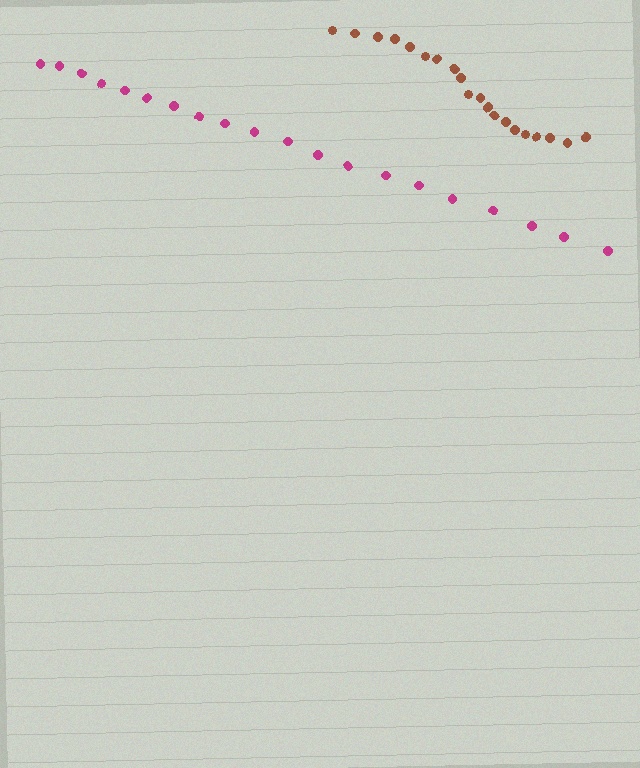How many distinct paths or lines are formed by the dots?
There are 2 distinct paths.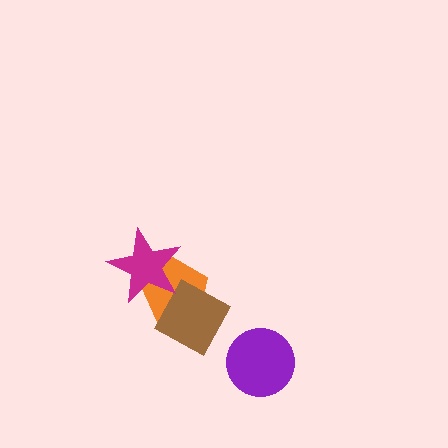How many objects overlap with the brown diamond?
2 objects overlap with the brown diamond.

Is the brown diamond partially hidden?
Yes, it is partially covered by another shape.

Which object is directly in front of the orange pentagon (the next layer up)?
The brown diamond is directly in front of the orange pentagon.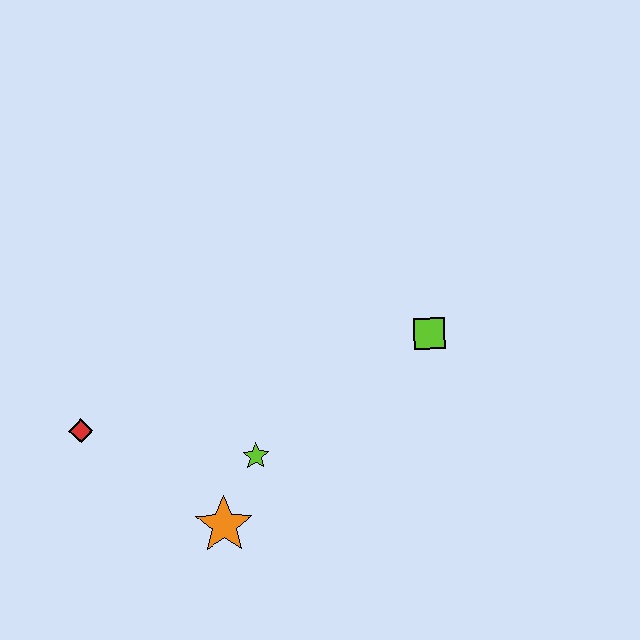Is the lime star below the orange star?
No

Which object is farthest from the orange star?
The lime square is farthest from the orange star.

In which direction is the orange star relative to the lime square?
The orange star is to the left of the lime square.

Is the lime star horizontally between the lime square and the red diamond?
Yes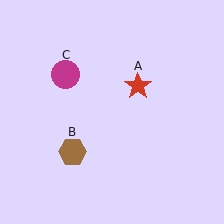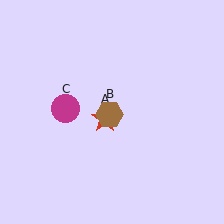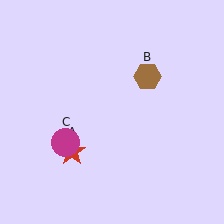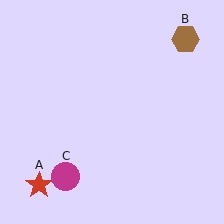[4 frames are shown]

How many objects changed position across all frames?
3 objects changed position: red star (object A), brown hexagon (object B), magenta circle (object C).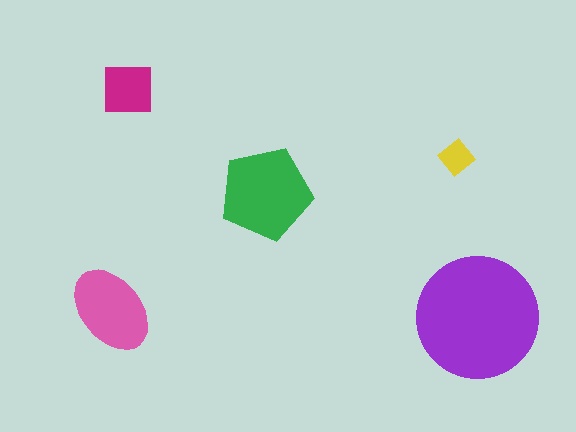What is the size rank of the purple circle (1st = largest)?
1st.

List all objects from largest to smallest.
The purple circle, the green pentagon, the pink ellipse, the magenta square, the yellow diamond.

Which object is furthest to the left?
The pink ellipse is leftmost.